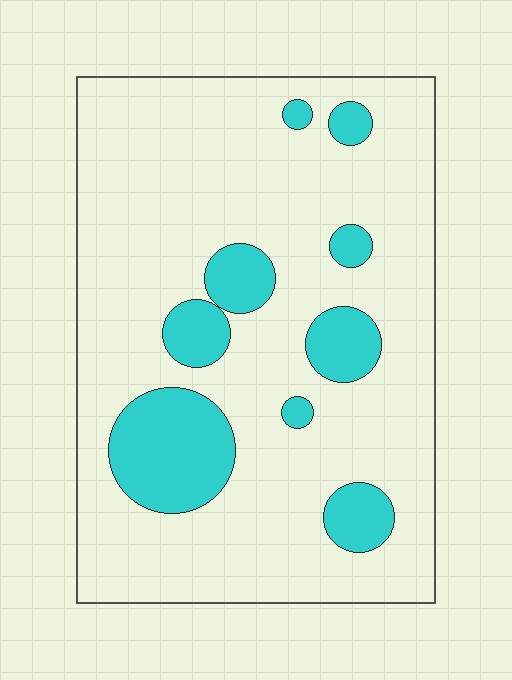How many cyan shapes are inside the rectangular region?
9.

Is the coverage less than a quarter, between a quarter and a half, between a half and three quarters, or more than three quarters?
Less than a quarter.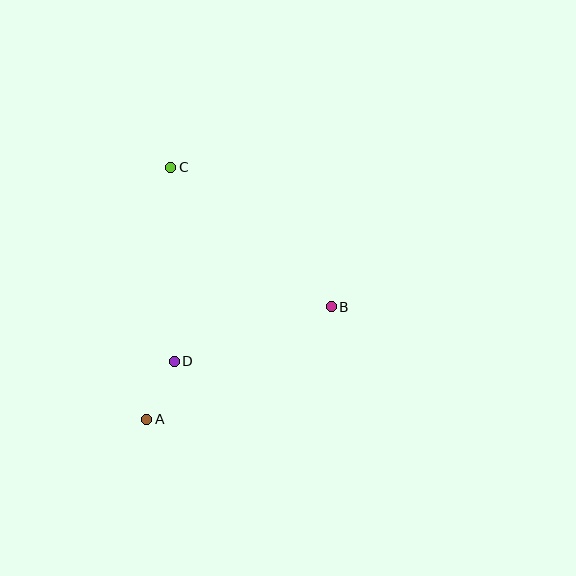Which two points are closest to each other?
Points A and D are closest to each other.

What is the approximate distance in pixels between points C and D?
The distance between C and D is approximately 195 pixels.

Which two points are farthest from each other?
Points A and C are farthest from each other.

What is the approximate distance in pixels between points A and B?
The distance between A and B is approximately 216 pixels.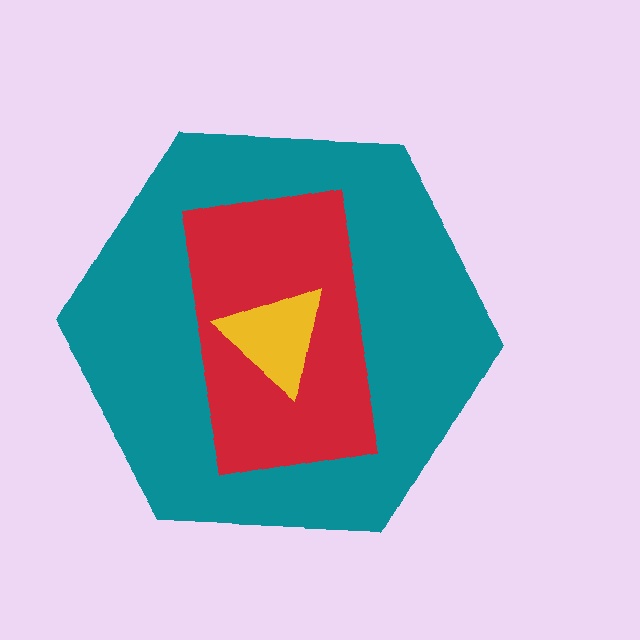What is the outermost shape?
The teal hexagon.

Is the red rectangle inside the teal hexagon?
Yes.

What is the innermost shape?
The yellow triangle.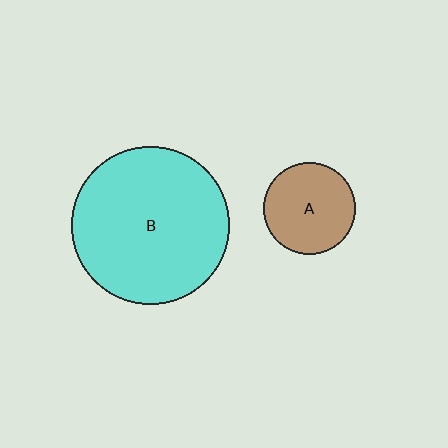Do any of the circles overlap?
No, none of the circles overlap.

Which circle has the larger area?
Circle B (cyan).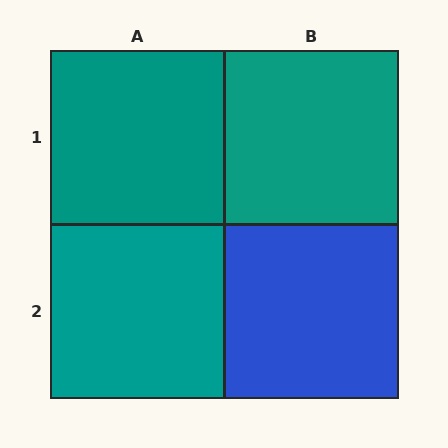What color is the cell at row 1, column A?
Teal.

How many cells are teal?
3 cells are teal.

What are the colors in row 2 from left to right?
Teal, blue.